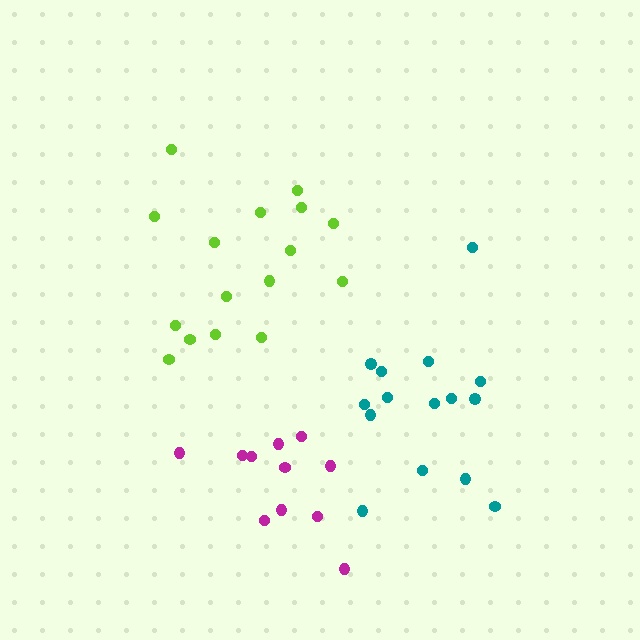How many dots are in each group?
Group 1: 16 dots, Group 2: 15 dots, Group 3: 11 dots (42 total).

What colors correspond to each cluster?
The clusters are colored: lime, teal, magenta.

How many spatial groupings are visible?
There are 3 spatial groupings.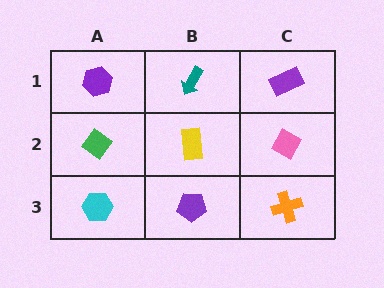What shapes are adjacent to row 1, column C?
A pink diamond (row 2, column C), a teal arrow (row 1, column B).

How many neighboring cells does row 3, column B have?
3.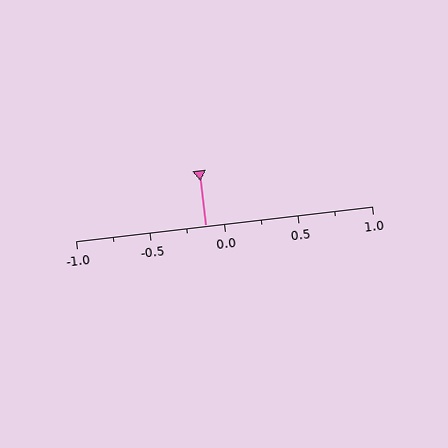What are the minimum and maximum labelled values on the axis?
The axis runs from -1.0 to 1.0.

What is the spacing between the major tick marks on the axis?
The major ticks are spaced 0.5 apart.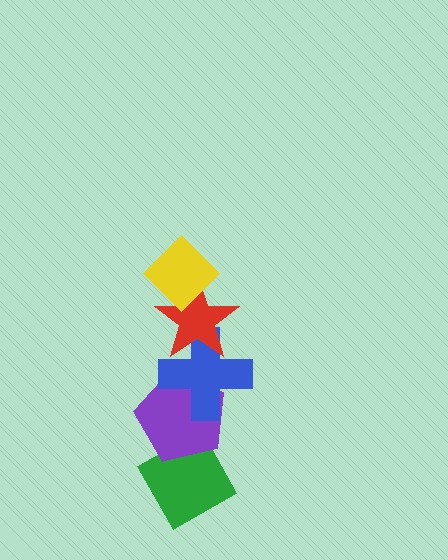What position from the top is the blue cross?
The blue cross is 3rd from the top.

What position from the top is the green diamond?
The green diamond is 5th from the top.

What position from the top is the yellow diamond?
The yellow diamond is 1st from the top.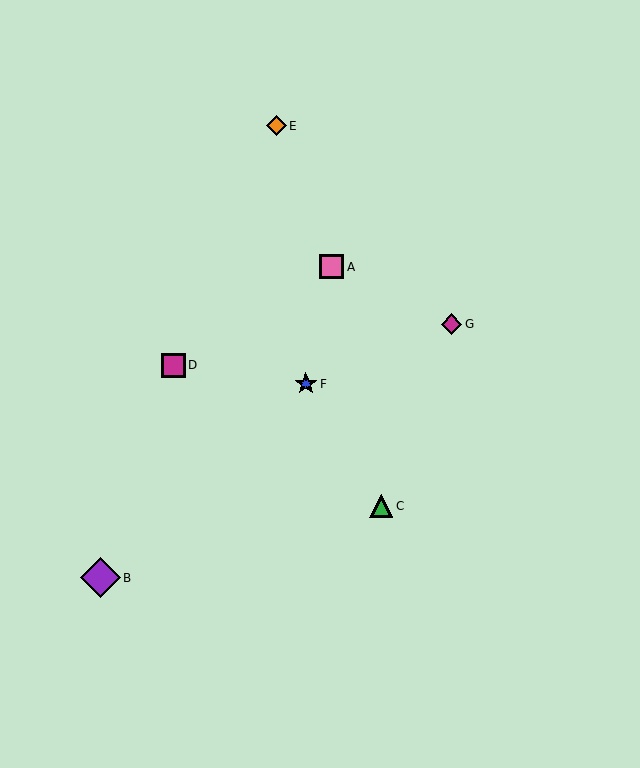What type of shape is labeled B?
Shape B is a purple diamond.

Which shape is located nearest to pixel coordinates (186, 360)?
The magenta square (labeled D) at (174, 365) is nearest to that location.